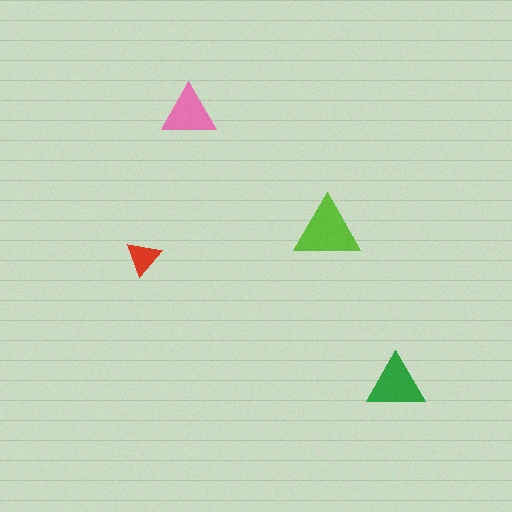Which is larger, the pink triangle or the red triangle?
The pink one.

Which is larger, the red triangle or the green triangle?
The green one.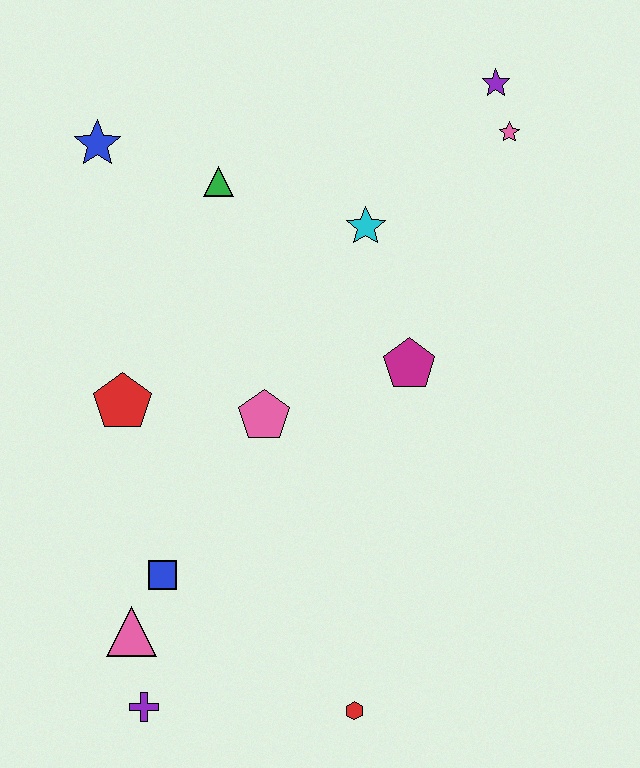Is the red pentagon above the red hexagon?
Yes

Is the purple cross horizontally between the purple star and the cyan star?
No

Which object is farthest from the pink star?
The purple cross is farthest from the pink star.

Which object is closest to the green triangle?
The blue star is closest to the green triangle.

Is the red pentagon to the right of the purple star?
No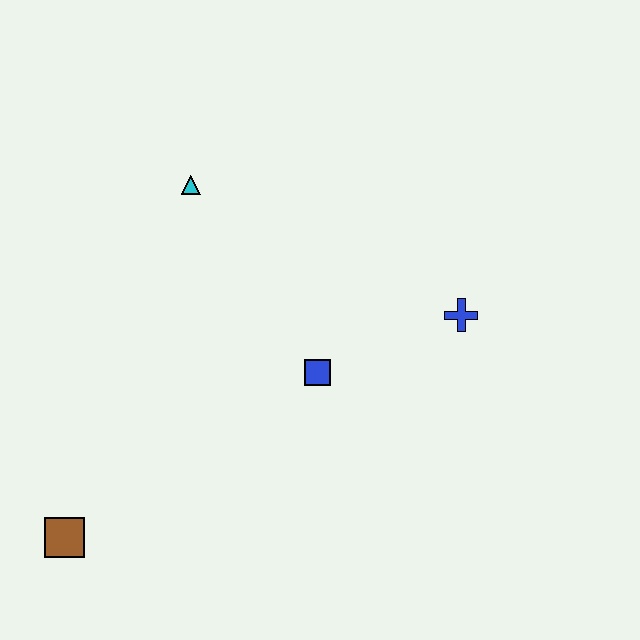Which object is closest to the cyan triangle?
The blue square is closest to the cyan triangle.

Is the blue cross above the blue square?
Yes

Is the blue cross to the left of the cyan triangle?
No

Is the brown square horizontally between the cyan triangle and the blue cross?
No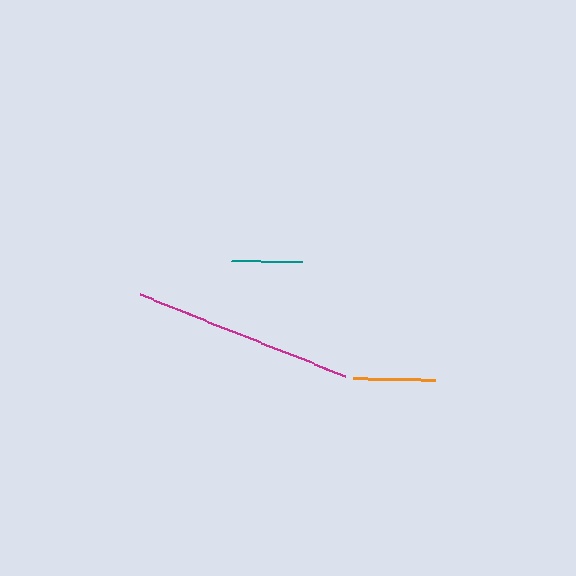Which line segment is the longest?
The magenta line is the longest at approximately 220 pixels.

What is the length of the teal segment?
The teal segment is approximately 72 pixels long.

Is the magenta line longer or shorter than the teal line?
The magenta line is longer than the teal line.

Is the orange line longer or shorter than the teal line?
The orange line is longer than the teal line.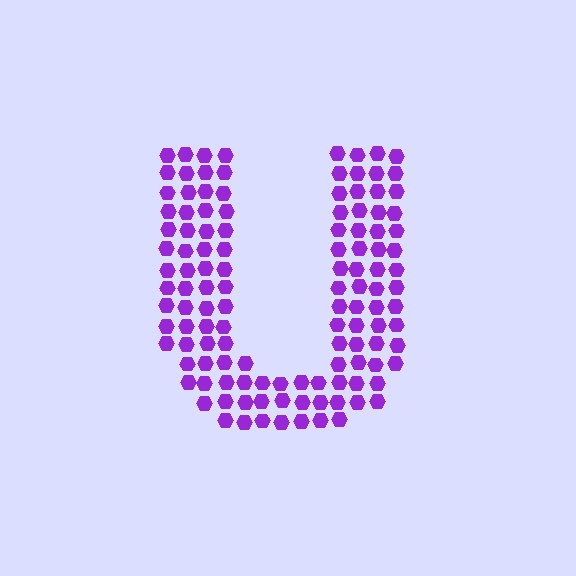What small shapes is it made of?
It is made of small hexagons.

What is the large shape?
The large shape is the letter U.